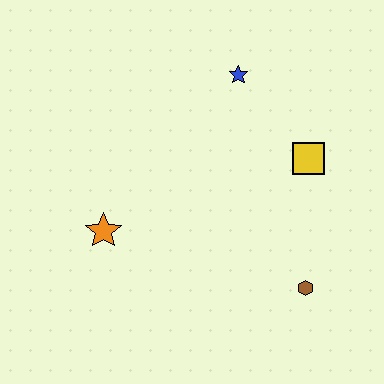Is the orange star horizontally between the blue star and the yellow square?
No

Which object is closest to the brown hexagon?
The yellow square is closest to the brown hexagon.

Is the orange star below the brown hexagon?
No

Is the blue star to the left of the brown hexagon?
Yes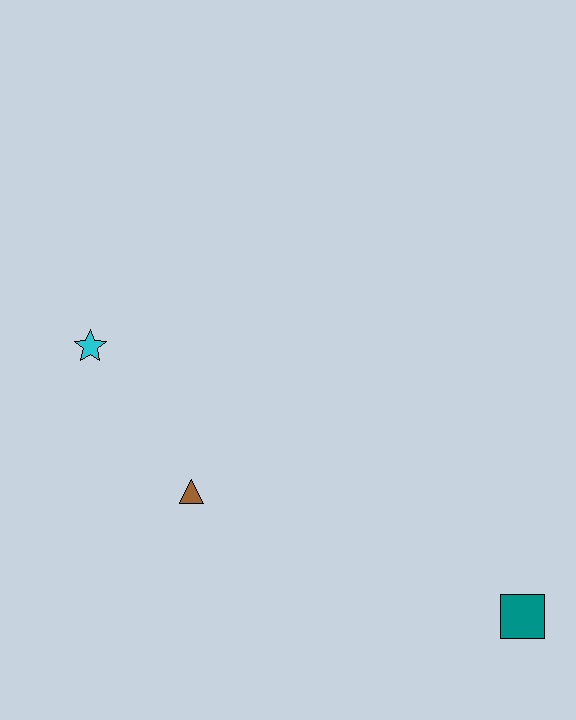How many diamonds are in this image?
There are no diamonds.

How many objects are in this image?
There are 3 objects.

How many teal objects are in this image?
There is 1 teal object.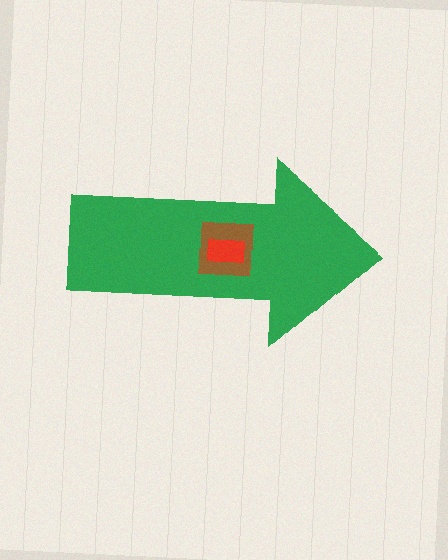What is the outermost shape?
The green arrow.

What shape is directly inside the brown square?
The red rectangle.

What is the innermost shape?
The red rectangle.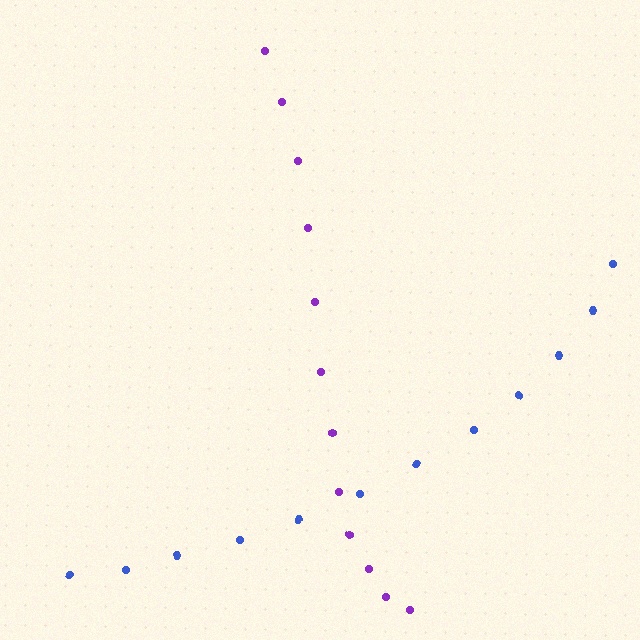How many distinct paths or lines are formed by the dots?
There are 2 distinct paths.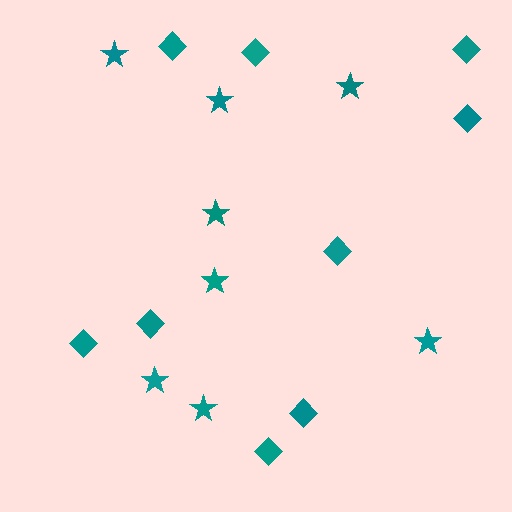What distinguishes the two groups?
There are 2 groups: one group of stars (8) and one group of diamonds (9).